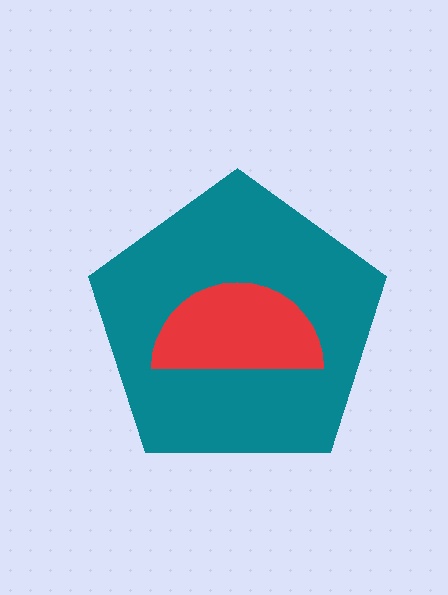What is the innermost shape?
The red semicircle.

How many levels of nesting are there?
2.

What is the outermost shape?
The teal pentagon.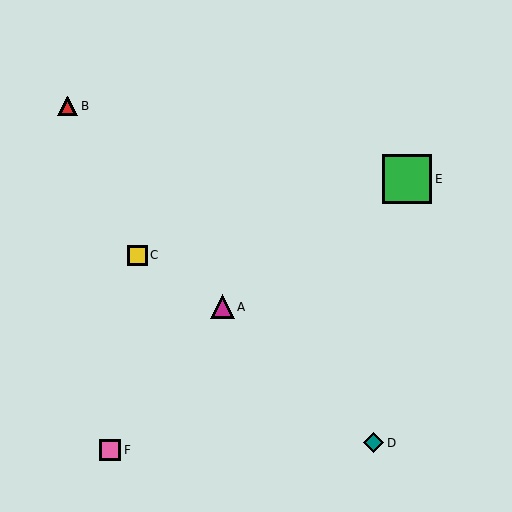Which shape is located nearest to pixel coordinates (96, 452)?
The pink square (labeled F) at (110, 450) is nearest to that location.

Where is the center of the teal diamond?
The center of the teal diamond is at (374, 443).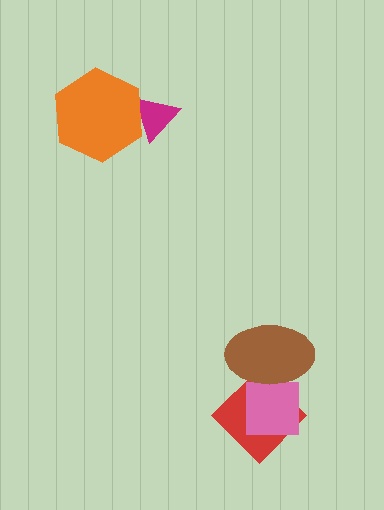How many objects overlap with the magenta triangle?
1 object overlaps with the magenta triangle.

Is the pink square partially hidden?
Yes, it is partially covered by another shape.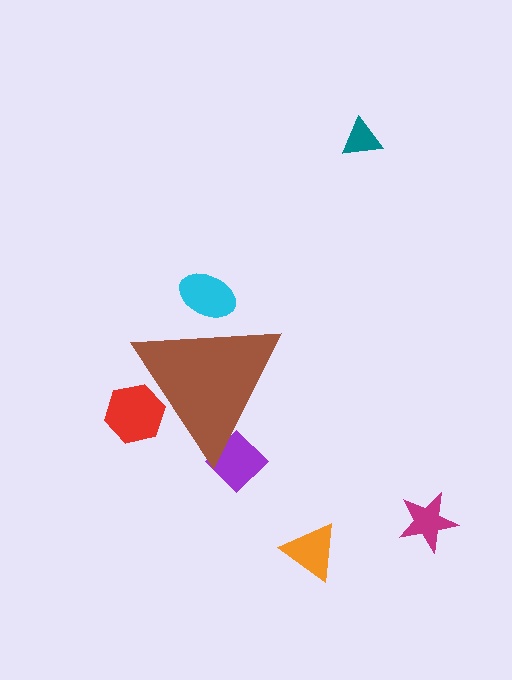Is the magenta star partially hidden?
No, the magenta star is fully visible.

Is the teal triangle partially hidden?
No, the teal triangle is fully visible.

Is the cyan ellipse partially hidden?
Yes, the cyan ellipse is partially hidden behind the brown triangle.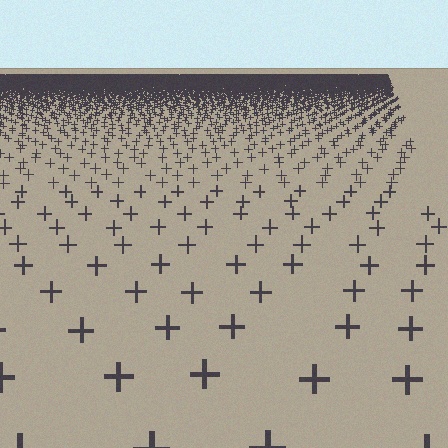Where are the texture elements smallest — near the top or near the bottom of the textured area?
Near the top.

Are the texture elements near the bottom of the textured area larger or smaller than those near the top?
Larger. Near the bottom, elements are closer to the viewer and appear at a bigger on-screen size.